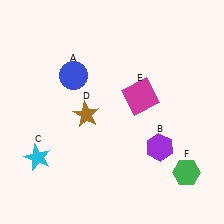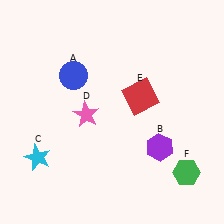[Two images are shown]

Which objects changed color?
D changed from brown to pink. E changed from magenta to red.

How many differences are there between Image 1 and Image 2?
There are 2 differences between the two images.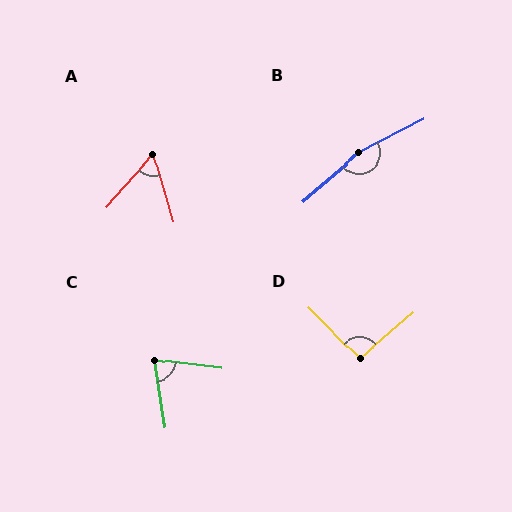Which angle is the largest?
B, at approximately 167 degrees.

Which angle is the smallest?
A, at approximately 57 degrees.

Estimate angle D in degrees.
Approximately 95 degrees.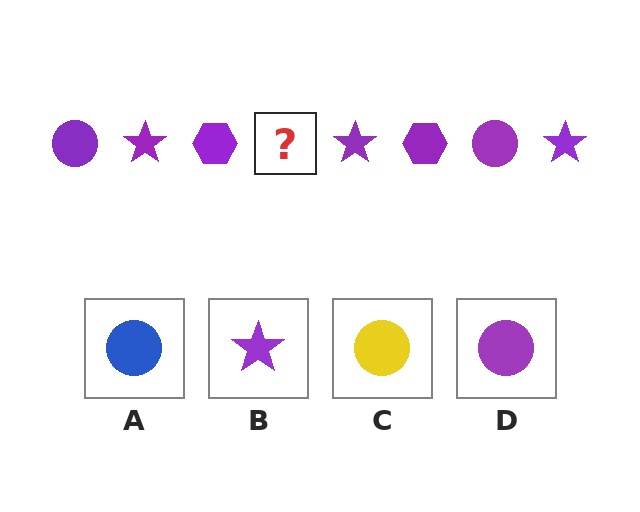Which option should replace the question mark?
Option D.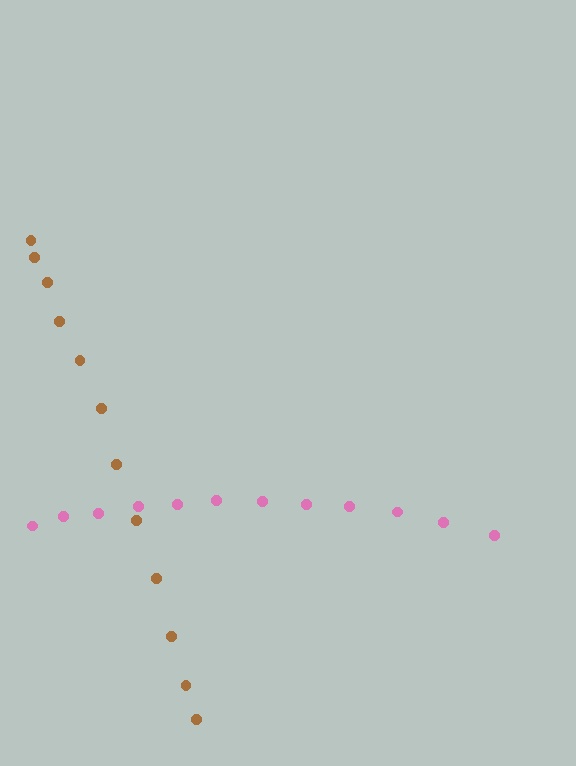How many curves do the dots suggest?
There are 2 distinct paths.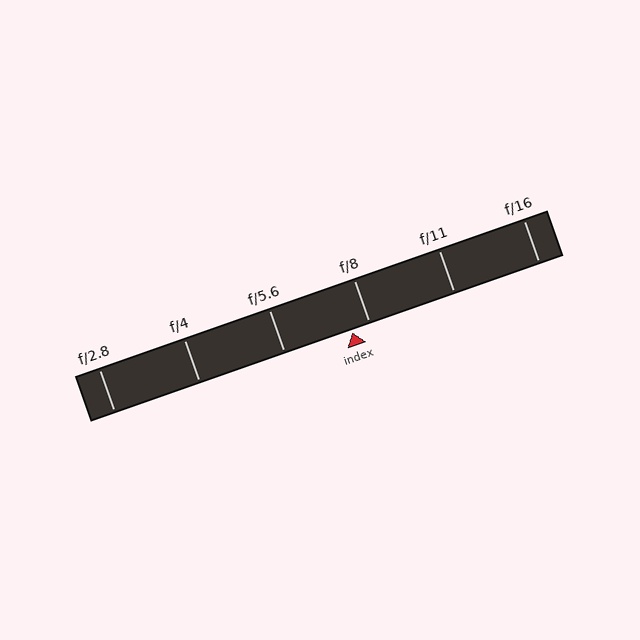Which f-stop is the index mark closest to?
The index mark is closest to f/8.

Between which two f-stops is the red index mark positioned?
The index mark is between f/5.6 and f/8.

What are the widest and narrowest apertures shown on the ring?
The widest aperture shown is f/2.8 and the narrowest is f/16.